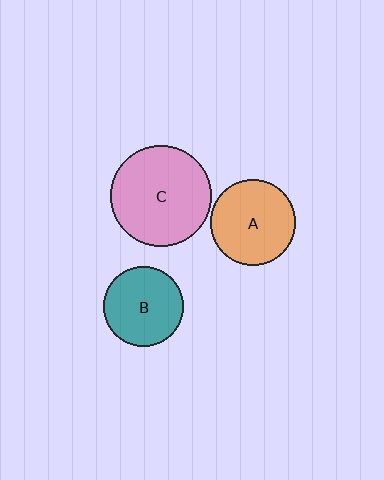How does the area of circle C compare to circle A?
Approximately 1.4 times.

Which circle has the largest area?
Circle C (pink).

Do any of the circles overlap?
No, none of the circles overlap.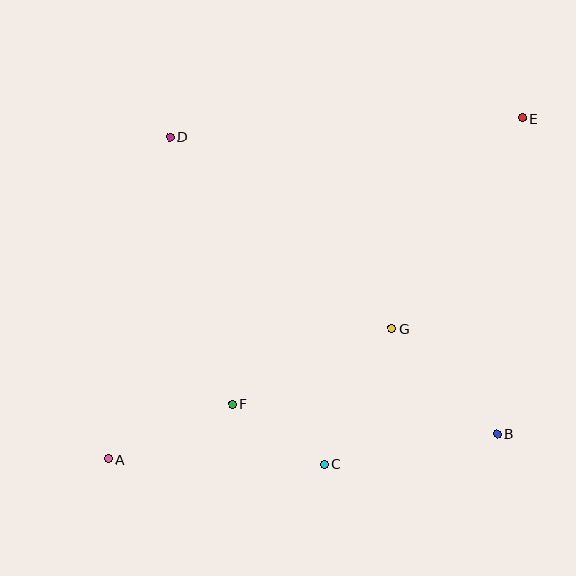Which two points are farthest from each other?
Points A and E are farthest from each other.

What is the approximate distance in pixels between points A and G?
The distance between A and G is approximately 312 pixels.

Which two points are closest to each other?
Points C and F are closest to each other.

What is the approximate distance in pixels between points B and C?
The distance between B and C is approximately 175 pixels.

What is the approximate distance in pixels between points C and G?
The distance between C and G is approximately 152 pixels.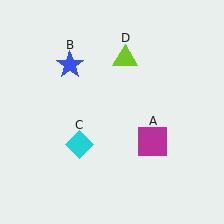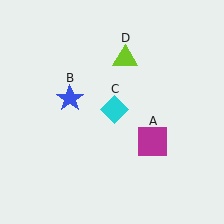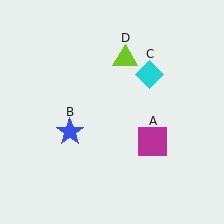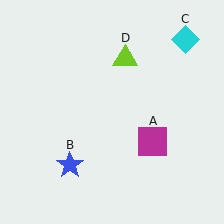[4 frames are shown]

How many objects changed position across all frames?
2 objects changed position: blue star (object B), cyan diamond (object C).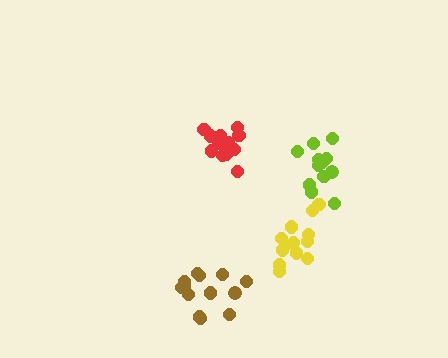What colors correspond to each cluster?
The clusters are colored: lime, red, yellow, brown.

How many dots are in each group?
Group 1: 12 dots, Group 2: 16 dots, Group 3: 13 dots, Group 4: 13 dots (54 total).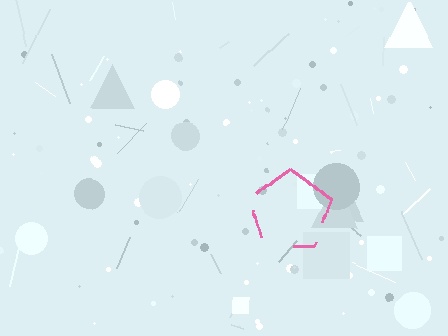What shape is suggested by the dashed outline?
The dashed outline suggests a pentagon.